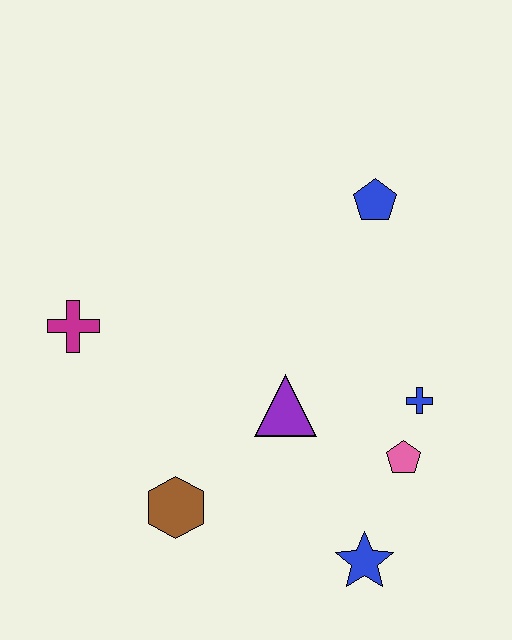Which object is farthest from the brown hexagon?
The blue pentagon is farthest from the brown hexagon.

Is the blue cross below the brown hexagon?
No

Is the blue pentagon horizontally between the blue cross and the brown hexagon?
Yes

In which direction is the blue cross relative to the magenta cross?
The blue cross is to the right of the magenta cross.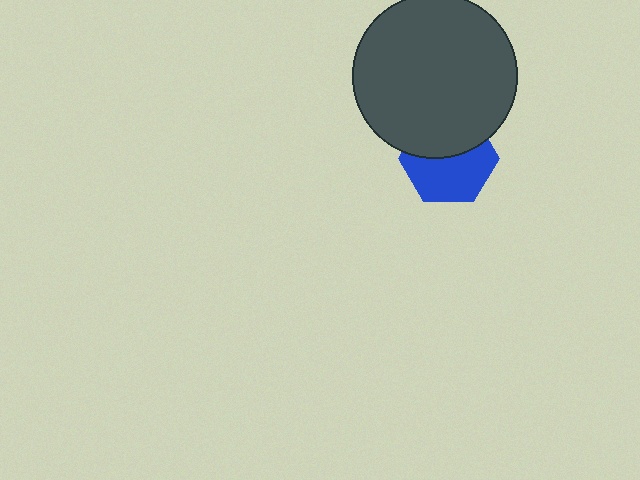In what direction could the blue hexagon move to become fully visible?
The blue hexagon could move down. That would shift it out from behind the dark gray circle entirely.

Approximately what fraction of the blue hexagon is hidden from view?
Roughly 44% of the blue hexagon is hidden behind the dark gray circle.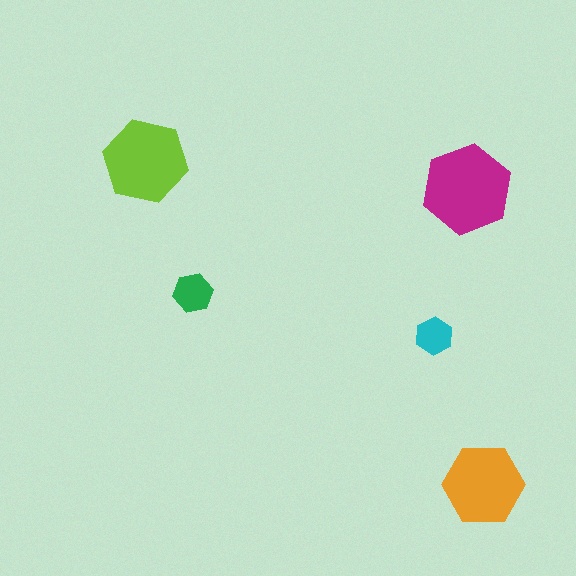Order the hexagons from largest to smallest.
the magenta one, the lime one, the orange one, the green one, the cyan one.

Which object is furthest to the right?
The orange hexagon is rightmost.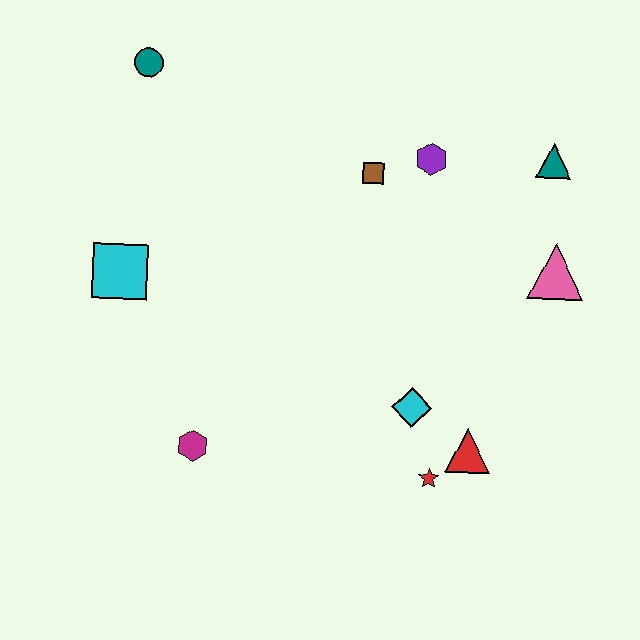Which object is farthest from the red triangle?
The teal circle is farthest from the red triangle.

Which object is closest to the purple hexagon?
The brown square is closest to the purple hexagon.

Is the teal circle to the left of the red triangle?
Yes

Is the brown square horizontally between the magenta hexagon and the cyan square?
No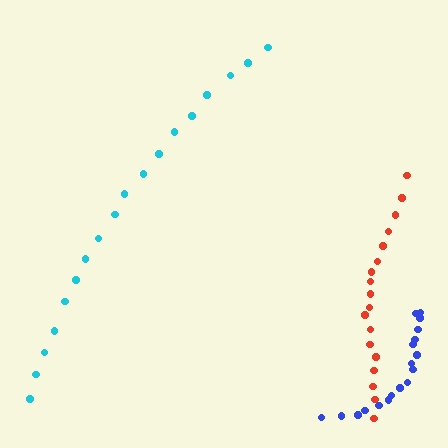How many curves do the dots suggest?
There are 3 distinct paths.